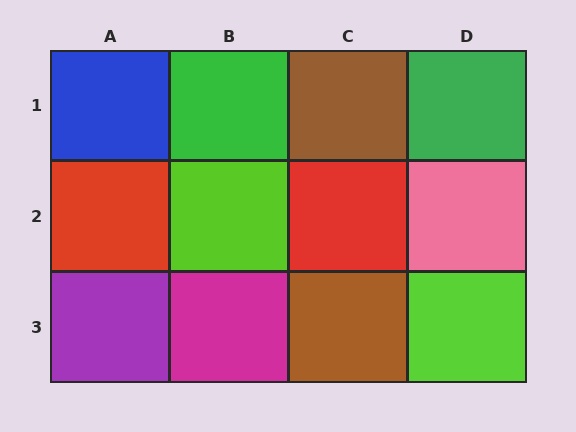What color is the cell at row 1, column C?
Brown.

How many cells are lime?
2 cells are lime.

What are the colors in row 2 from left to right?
Red, lime, red, pink.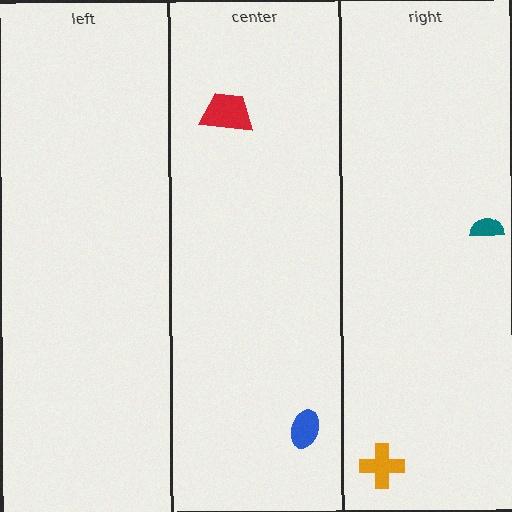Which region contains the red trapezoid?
The center region.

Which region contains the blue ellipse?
The center region.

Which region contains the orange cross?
The right region.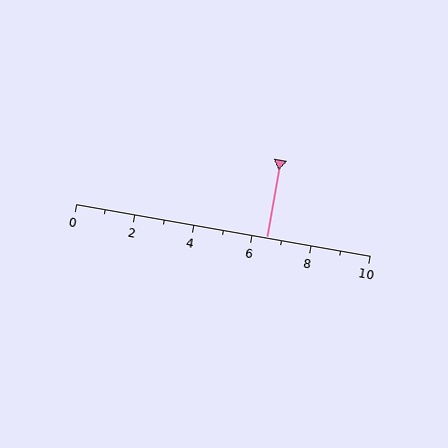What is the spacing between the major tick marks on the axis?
The major ticks are spaced 2 apart.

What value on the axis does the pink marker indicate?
The marker indicates approximately 6.5.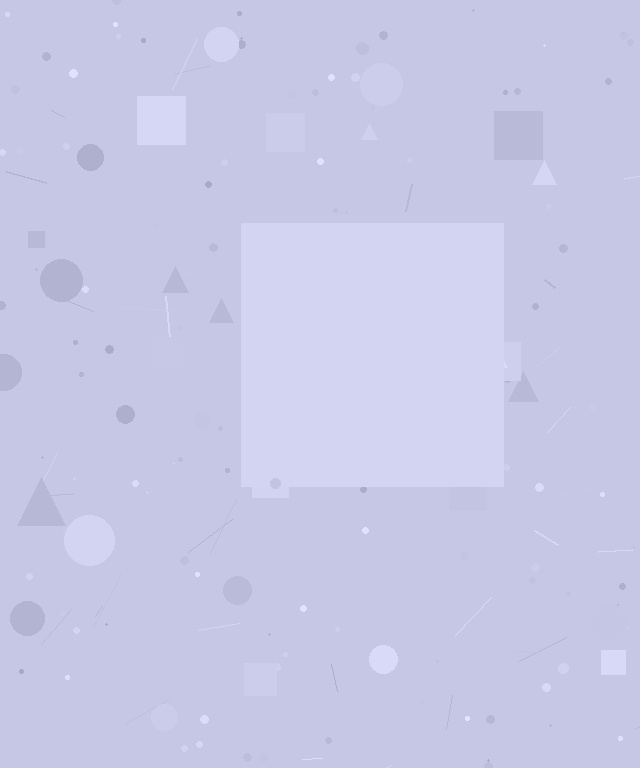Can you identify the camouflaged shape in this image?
The camouflaged shape is a square.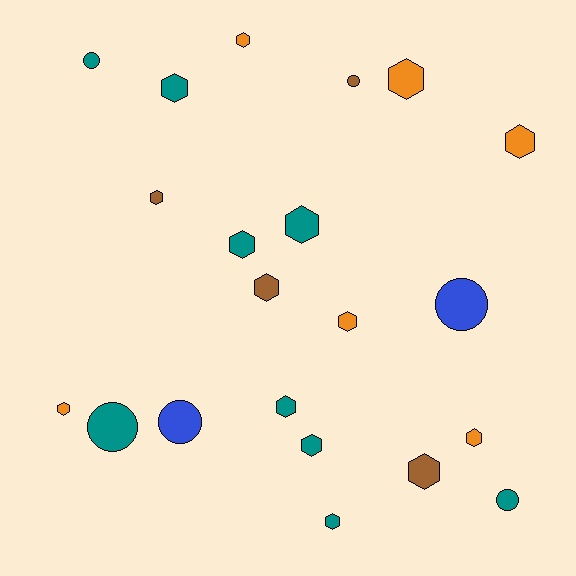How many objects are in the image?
There are 21 objects.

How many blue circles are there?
There are 2 blue circles.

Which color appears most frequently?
Teal, with 9 objects.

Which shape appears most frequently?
Hexagon, with 15 objects.